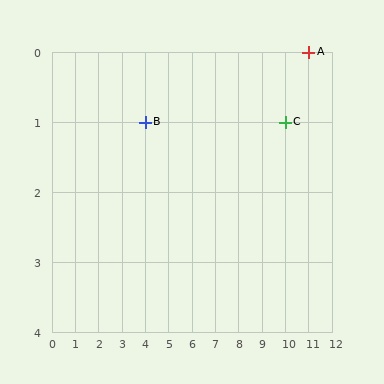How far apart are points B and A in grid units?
Points B and A are 7 columns and 1 row apart (about 7.1 grid units diagonally).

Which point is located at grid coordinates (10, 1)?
Point C is at (10, 1).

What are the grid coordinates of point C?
Point C is at grid coordinates (10, 1).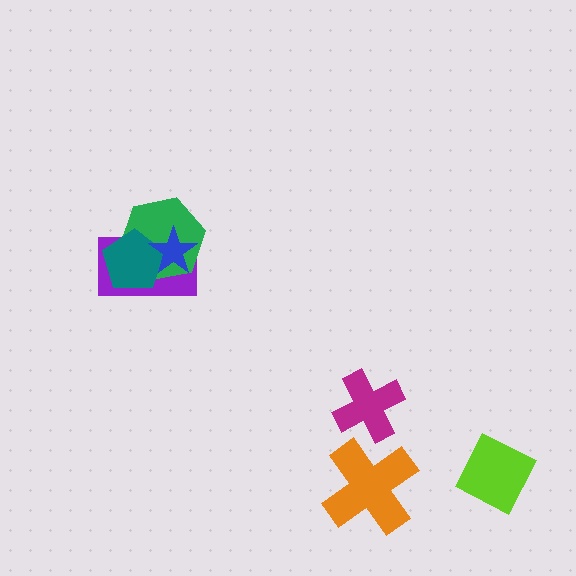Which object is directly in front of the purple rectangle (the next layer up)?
The green hexagon is directly in front of the purple rectangle.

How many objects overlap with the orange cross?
0 objects overlap with the orange cross.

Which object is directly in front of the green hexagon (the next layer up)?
The teal pentagon is directly in front of the green hexagon.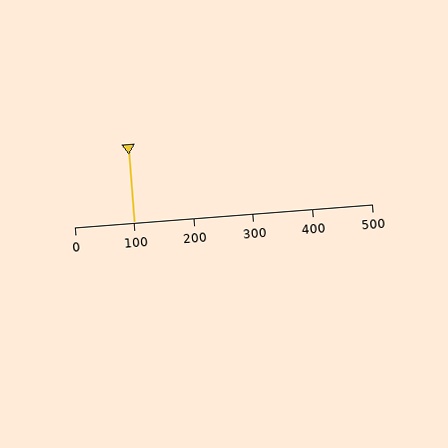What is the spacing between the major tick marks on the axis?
The major ticks are spaced 100 apart.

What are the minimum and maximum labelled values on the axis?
The axis runs from 0 to 500.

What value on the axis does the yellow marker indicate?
The marker indicates approximately 100.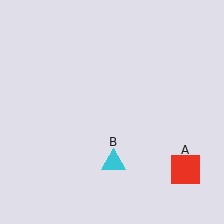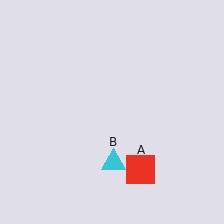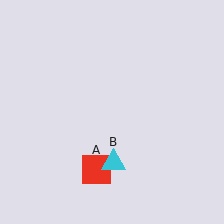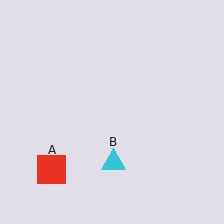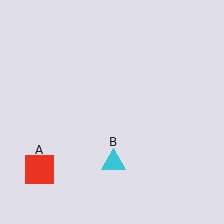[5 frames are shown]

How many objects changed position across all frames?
1 object changed position: red square (object A).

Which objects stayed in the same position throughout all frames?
Cyan triangle (object B) remained stationary.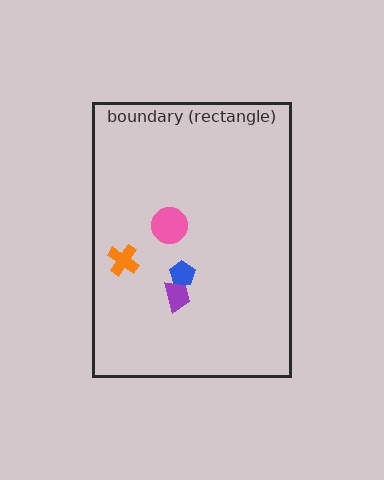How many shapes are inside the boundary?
4 inside, 0 outside.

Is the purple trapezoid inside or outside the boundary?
Inside.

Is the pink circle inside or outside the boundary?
Inside.